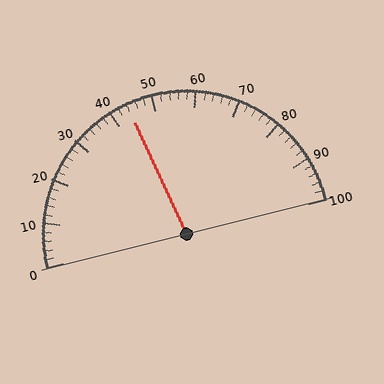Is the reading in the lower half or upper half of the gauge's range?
The reading is in the lower half of the range (0 to 100).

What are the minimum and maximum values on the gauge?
The gauge ranges from 0 to 100.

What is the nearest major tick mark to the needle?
The nearest major tick mark is 40.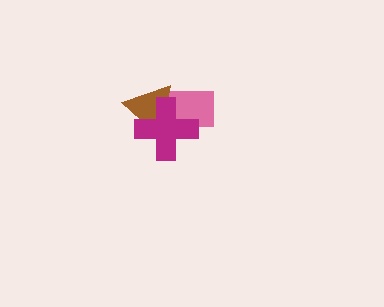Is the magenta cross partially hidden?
No, no other shape covers it.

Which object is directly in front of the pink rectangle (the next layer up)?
The brown triangle is directly in front of the pink rectangle.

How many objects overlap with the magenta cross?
2 objects overlap with the magenta cross.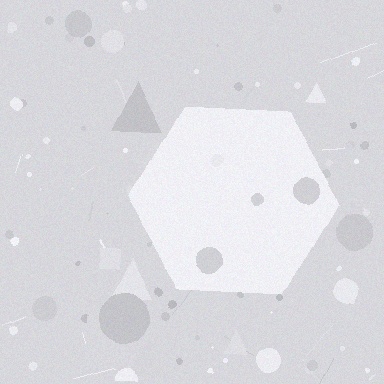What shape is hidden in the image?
A hexagon is hidden in the image.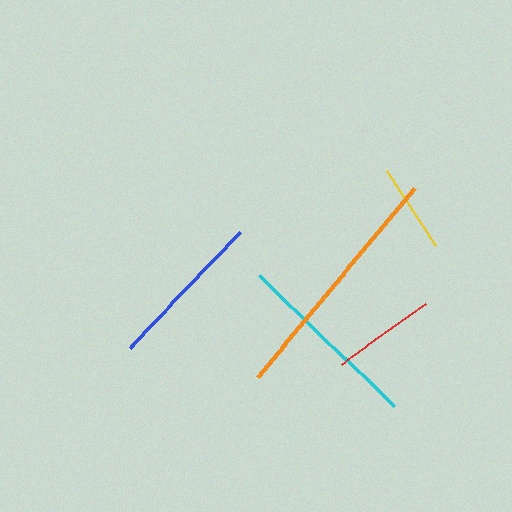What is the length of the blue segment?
The blue segment is approximately 160 pixels long.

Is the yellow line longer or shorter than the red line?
The red line is longer than the yellow line.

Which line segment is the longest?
The orange line is the longest at approximately 246 pixels.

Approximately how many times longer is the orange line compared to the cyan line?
The orange line is approximately 1.3 times the length of the cyan line.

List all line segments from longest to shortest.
From longest to shortest: orange, cyan, blue, red, yellow.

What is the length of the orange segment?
The orange segment is approximately 246 pixels long.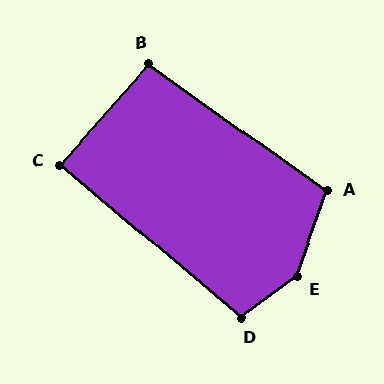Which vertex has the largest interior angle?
E, at approximately 145 degrees.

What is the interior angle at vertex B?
Approximately 96 degrees (obtuse).